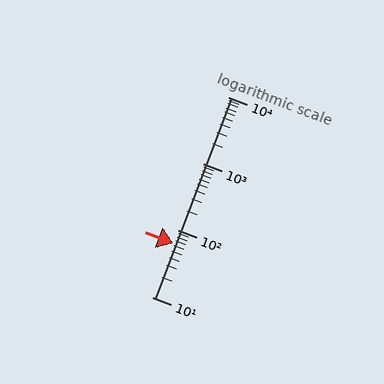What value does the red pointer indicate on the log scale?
The pointer indicates approximately 64.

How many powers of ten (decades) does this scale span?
The scale spans 3 decades, from 10 to 10000.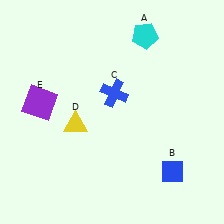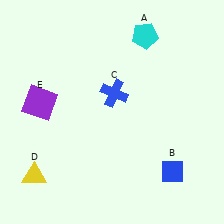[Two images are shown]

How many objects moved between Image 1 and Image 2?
1 object moved between the two images.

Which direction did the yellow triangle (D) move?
The yellow triangle (D) moved down.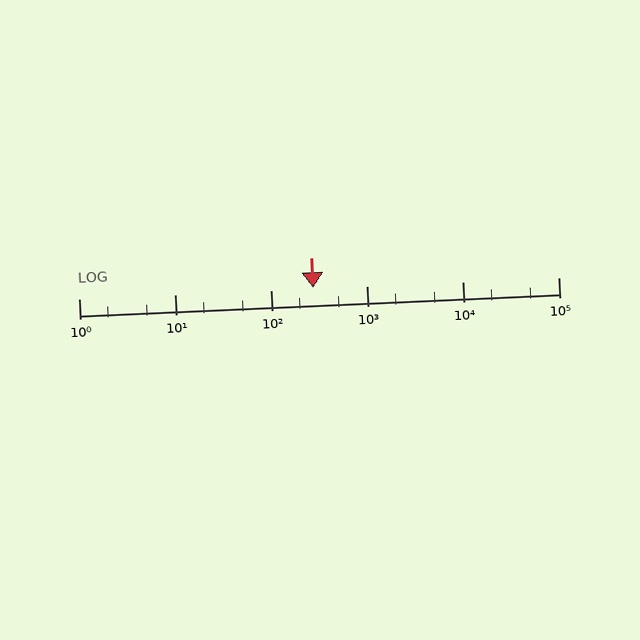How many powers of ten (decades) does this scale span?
The scale spans 5 decades, from 1 to 100000.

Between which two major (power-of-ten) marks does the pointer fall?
The pointer is between 100 and 1000.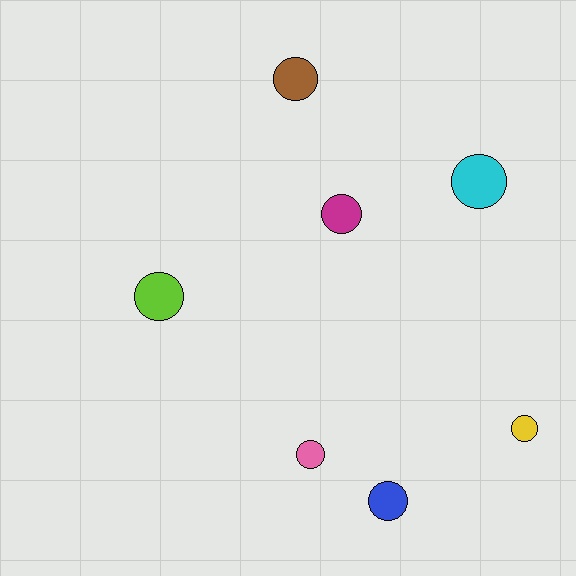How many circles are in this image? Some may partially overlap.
There are 7 circles.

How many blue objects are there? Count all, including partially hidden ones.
There is 1 blue object.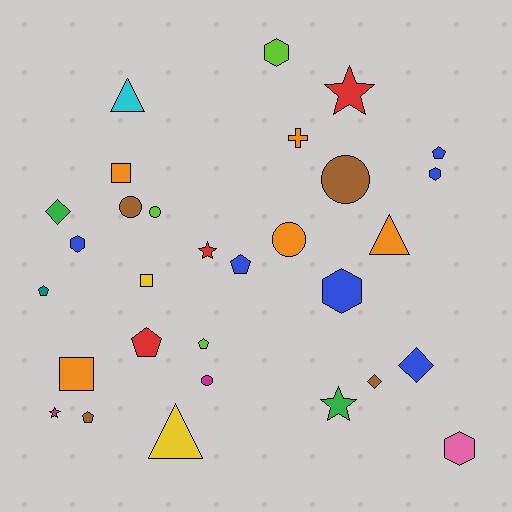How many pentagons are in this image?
There are 6 pentagons.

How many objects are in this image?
There are 30 objects.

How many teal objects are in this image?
There is 1 teal object.